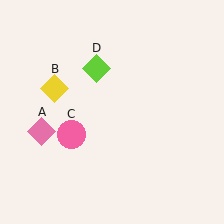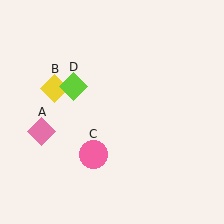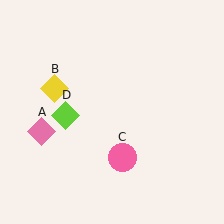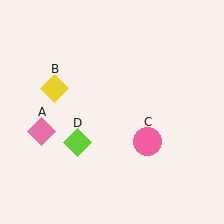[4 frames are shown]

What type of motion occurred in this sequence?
The pink circle (object C), lime diamond (object D) rotated counterclockwise around the center of the scene.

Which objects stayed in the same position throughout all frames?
Pink diamond (object A) and yellow diamond (object B) remained stationary.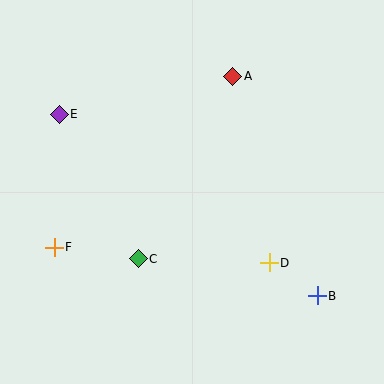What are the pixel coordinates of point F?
Point F is at (54, 247).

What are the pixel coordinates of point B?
Point B is at (317, 296).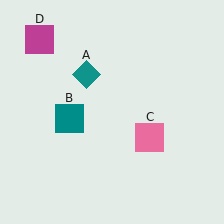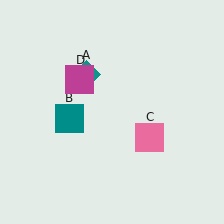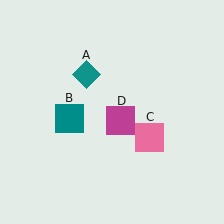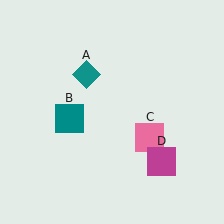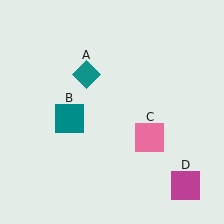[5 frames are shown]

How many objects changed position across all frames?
1 object changed position: magenta square (object D).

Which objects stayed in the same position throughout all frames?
Teal diamond (object A) and teal square (object B) and pink square (object C) remained stationary.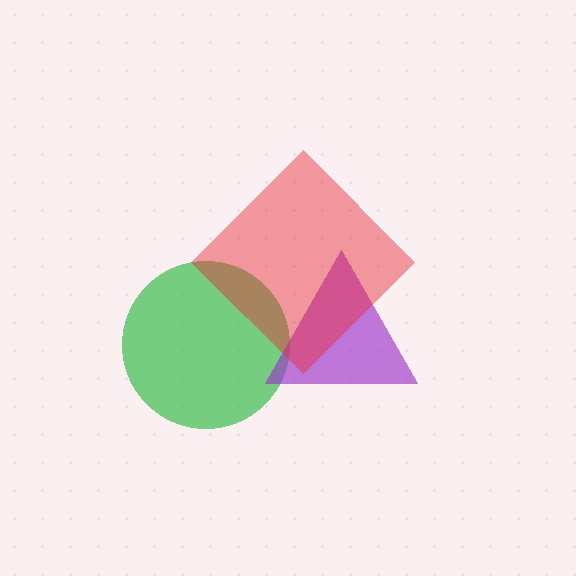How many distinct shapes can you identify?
There are 3 distinct shapes: a green circle, a purple triangle, a red diamond.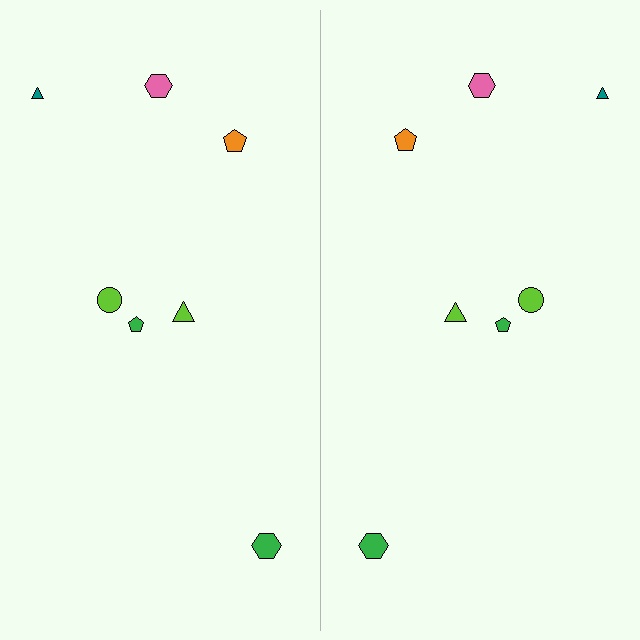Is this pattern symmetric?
Yes, this pattern has bilateral (reflection) symmetry.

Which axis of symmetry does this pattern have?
The pattern has a vertical axis of symmetry running through the center of the image.